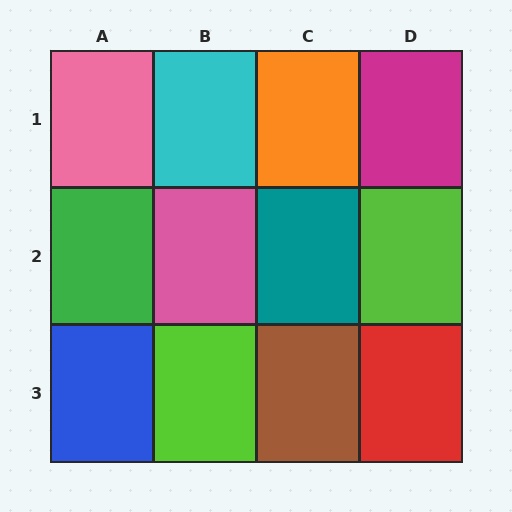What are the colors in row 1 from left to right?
Pink, cyan, orange, magenta.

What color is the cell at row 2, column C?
Teal.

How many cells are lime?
2 cells are lime.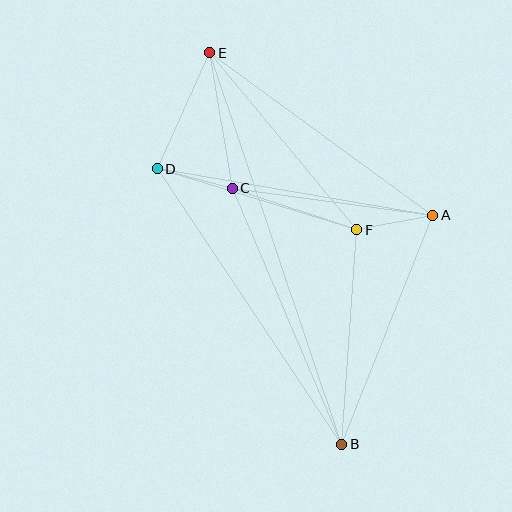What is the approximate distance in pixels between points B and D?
The distance between B and D is approximately 332 pixels.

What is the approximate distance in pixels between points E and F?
The distance between E and F is approximately 230 pixels.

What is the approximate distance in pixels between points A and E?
The distance between A and E is approximately 276 pixels.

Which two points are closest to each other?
Points A and F are closest to each other.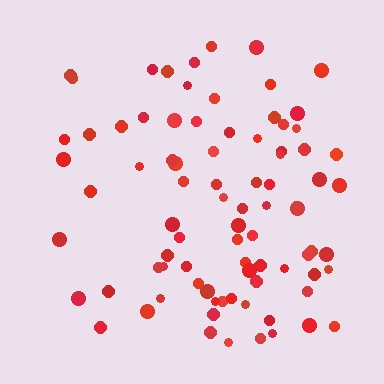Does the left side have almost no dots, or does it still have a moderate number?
Still a moderate number, just noticeably fewer than the right.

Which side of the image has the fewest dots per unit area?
The left.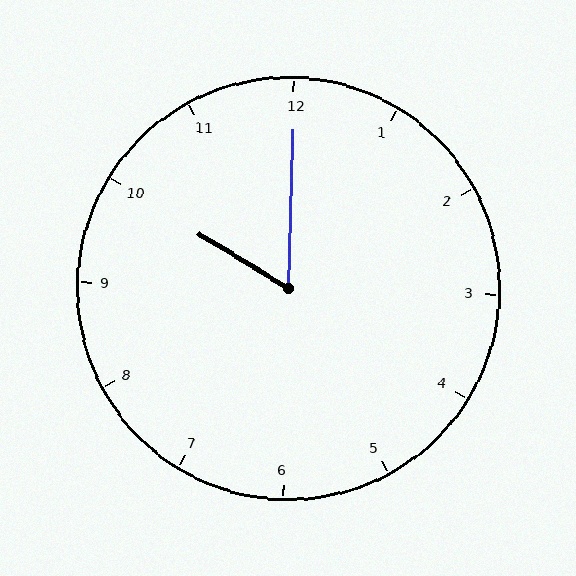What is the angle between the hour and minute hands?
Approximately 60 degrees.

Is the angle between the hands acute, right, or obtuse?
It is acute.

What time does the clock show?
10:00.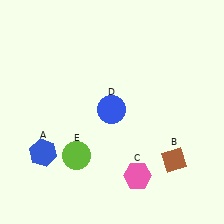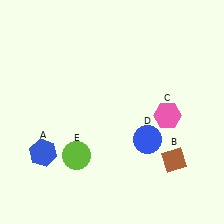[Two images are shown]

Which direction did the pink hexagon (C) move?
The pink hexagon (C) moved up.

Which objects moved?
The objects that moved are: the pink hexagon (C), the blue circle (D).